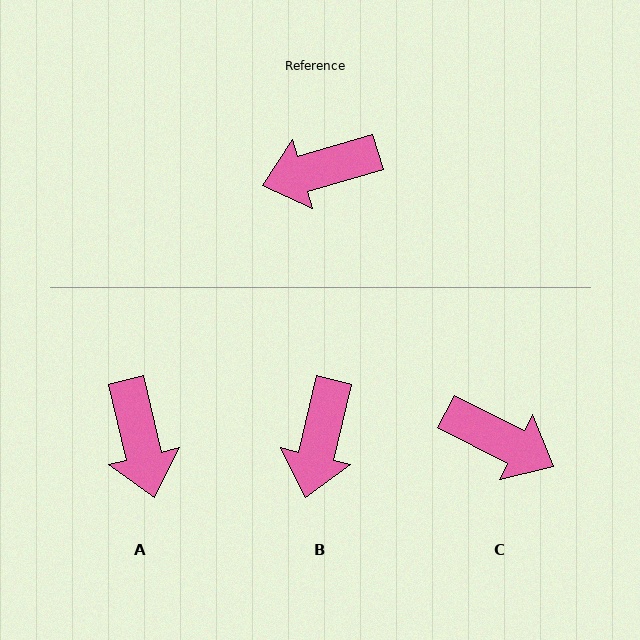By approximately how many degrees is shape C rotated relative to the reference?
Approximately 137 degrees counter-clockwise.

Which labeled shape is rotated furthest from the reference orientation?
C, about 137 degrees away.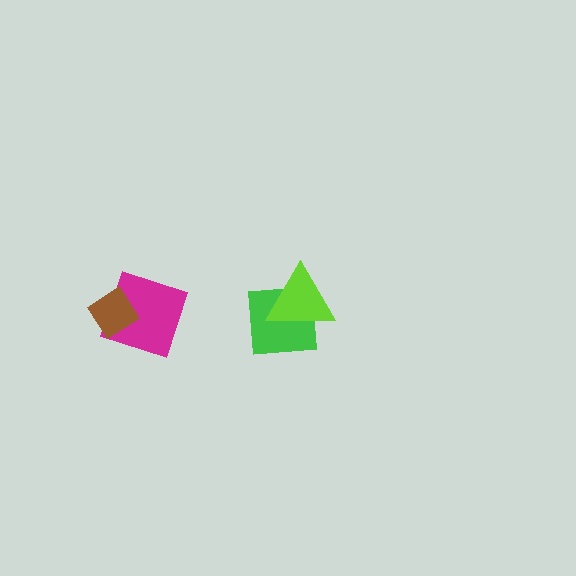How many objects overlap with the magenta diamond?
1 object overlaps with the magenta diamond.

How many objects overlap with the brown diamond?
1 object overlaps with the brown diamond.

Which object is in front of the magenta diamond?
The brown diamond is in front of the magenta diamond.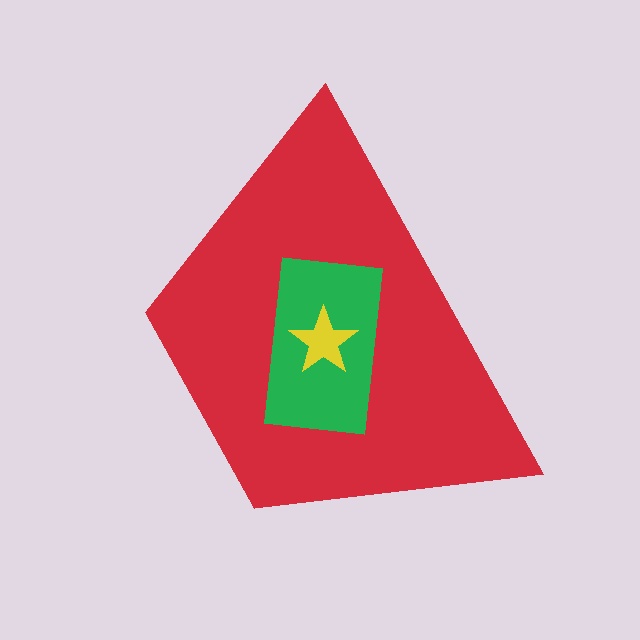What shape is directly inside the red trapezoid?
The green rectangle.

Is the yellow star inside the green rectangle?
Yes.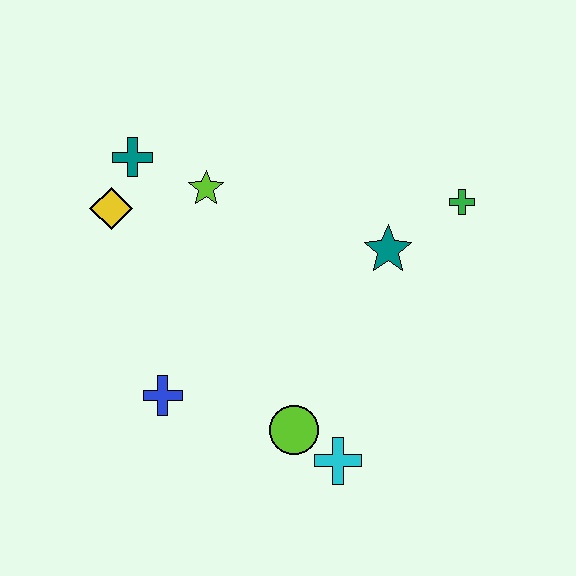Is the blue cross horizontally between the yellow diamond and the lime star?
Yes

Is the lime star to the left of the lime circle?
Yes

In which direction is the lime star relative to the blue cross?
The lime star is above the blue cross.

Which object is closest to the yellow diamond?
The teal cross is closest to the yellow diamond.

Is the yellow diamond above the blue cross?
Yes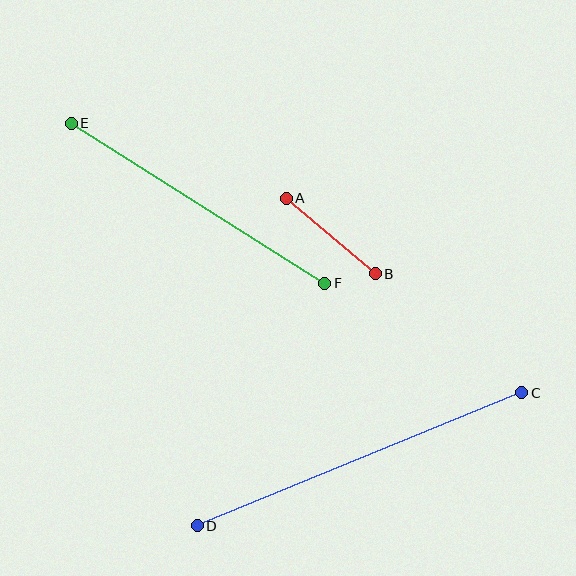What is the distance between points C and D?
The distance is approximately 351 pixels.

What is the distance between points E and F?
The distance is approximately 299 pixels.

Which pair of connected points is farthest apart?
Points C and D are farthest apart.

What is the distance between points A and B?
The distance is approximately 117 pixels.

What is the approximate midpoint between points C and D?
The midpoint is at approximately (360, 459) pixels.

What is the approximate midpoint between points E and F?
The midpoint is at approximately (198, 203) pixels.